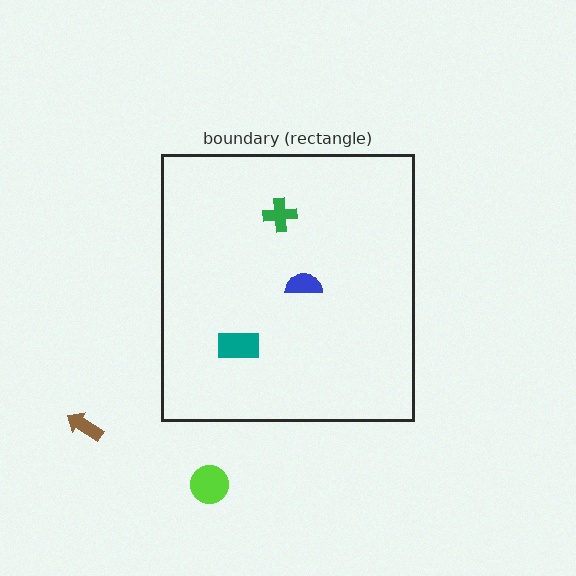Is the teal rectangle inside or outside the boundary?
Inside.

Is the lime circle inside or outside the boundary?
Outside.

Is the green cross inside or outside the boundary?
Inside.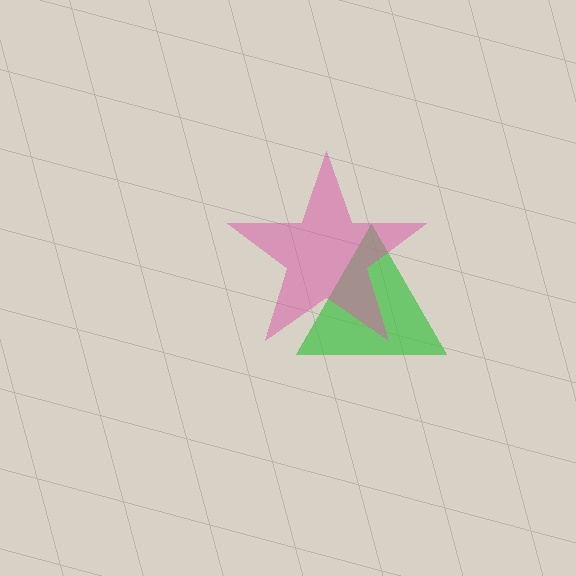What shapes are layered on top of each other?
The layered shapes are: a green triangle, a pink star.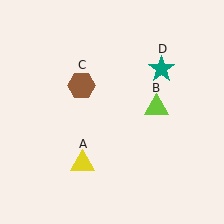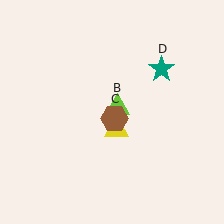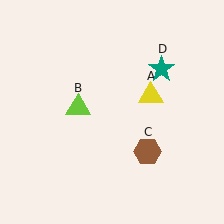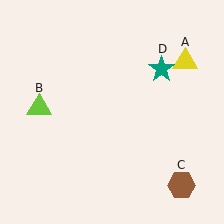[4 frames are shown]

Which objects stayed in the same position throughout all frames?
Teal star (object D) remained stationary.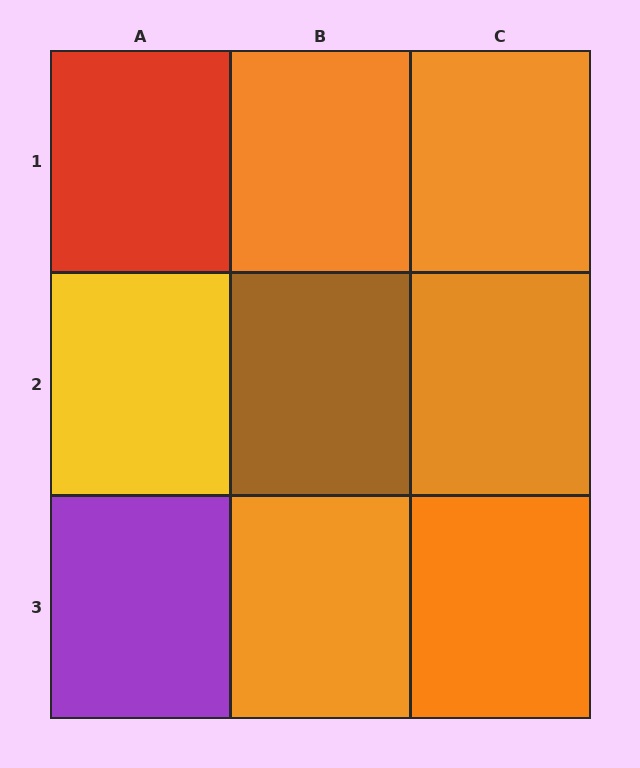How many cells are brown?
1 cell is brown.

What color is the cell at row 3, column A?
Purple.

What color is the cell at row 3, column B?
Orange.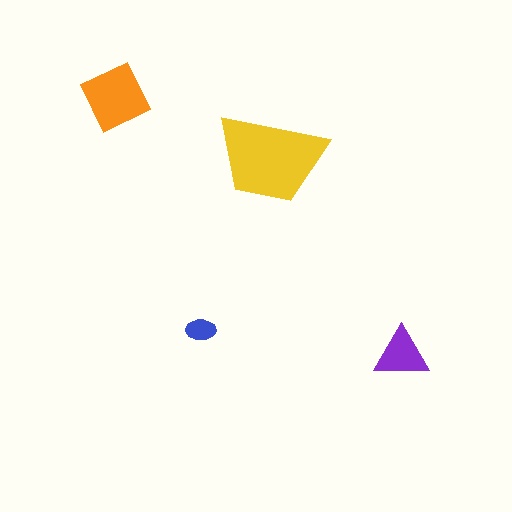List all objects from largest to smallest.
The yellow trapezoid, the orange diamond, the purple triangle, the blue ellipse.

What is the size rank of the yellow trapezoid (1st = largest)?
1st.